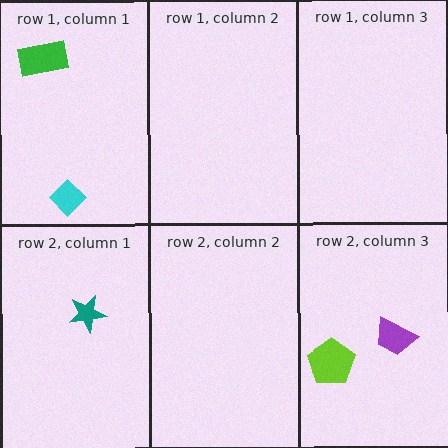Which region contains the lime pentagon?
The row 2, column 3 region.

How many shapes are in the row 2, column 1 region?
1.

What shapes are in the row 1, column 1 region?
The green rectangle, the cyan diamond.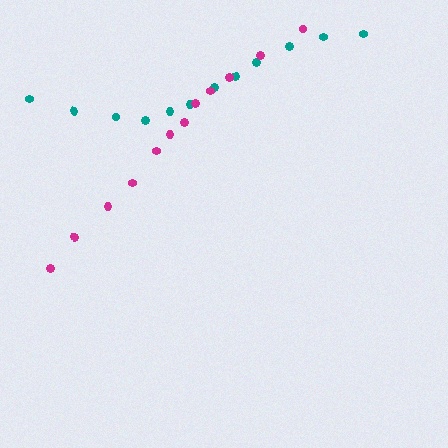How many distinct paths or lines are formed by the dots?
There are 2 distinct paths.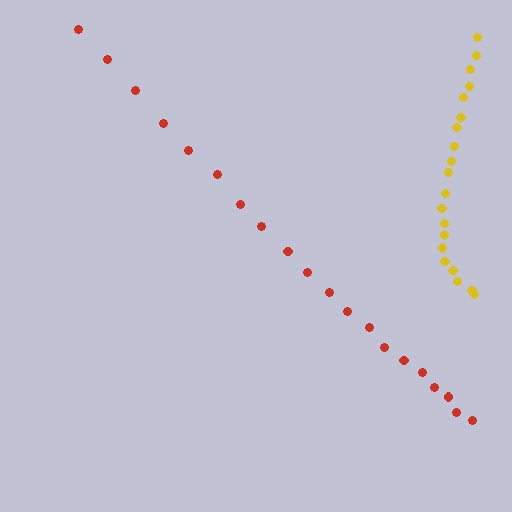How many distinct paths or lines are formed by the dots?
There are 2 distinct paths.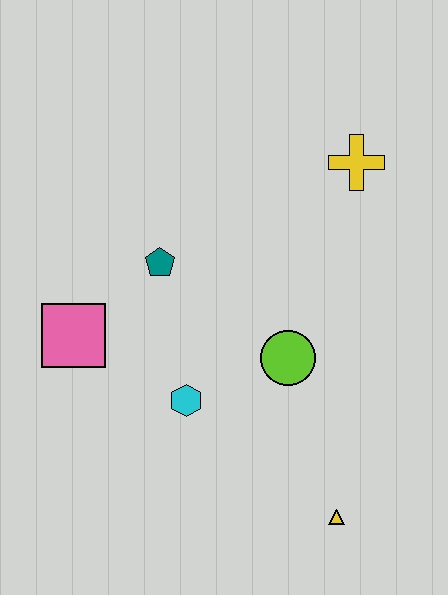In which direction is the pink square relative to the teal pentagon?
The pink square is to the left of the teal pentagon.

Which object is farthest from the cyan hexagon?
The yellow cross is farthest from the cyan hexagon.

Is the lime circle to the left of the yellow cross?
Yes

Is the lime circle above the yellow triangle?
Yes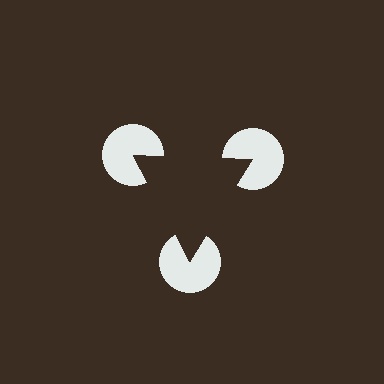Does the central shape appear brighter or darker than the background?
It typically appears slightly darker than the background, even though no actual brightness change is drawn.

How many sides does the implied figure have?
3 sides.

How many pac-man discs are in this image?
There are 3 — one at each vertex of the illusory triangle.